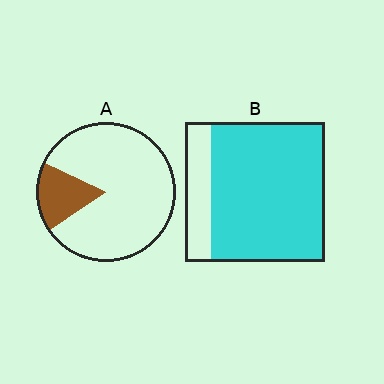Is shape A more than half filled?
No.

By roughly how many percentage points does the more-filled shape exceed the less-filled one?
By roughly 65 percentage points (B over A).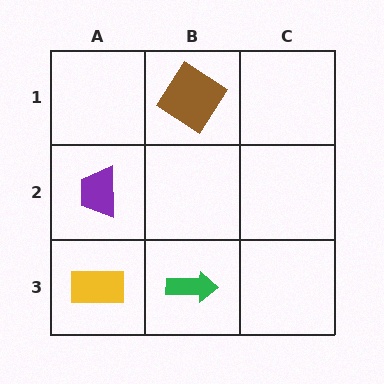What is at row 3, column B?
A green arrow.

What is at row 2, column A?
A purple trapezoid.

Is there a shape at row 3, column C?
No, that cell is empty.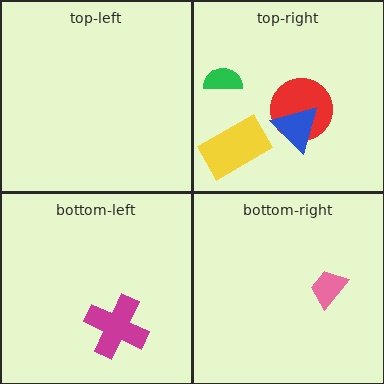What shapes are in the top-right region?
The yellow rectangle, the red circle, the blue triangle, the green semicircle.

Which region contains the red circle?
The top-right region.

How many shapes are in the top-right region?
4.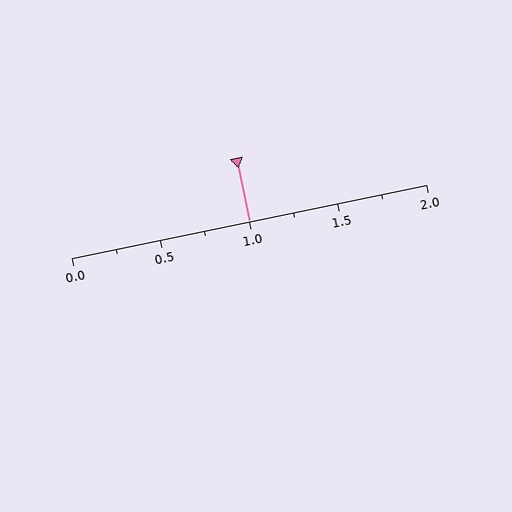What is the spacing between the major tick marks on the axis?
The major ticks are spaced 0.5 apart.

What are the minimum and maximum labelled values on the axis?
The axis runs from 0.0 to 2.0.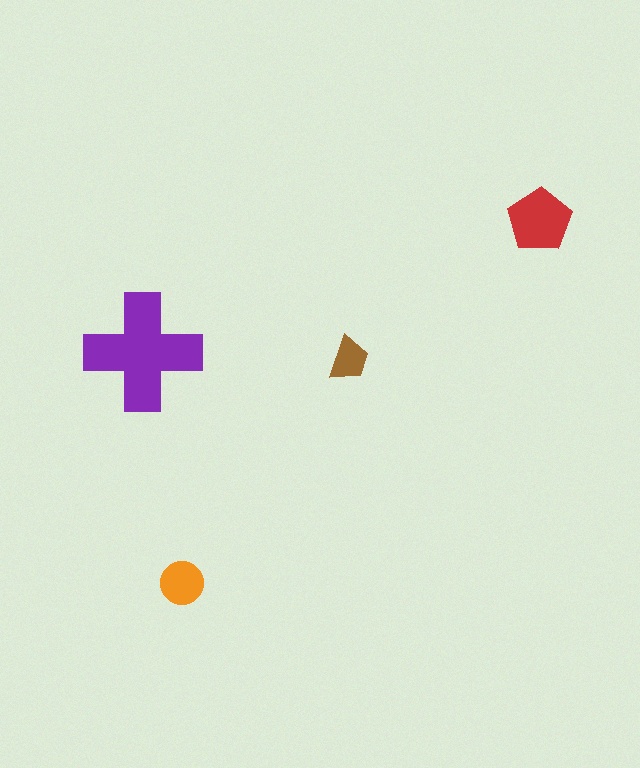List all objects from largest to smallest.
The purple cross, the red pentagon, the orange circle, the brown trapezoid.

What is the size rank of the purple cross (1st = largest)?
1st.